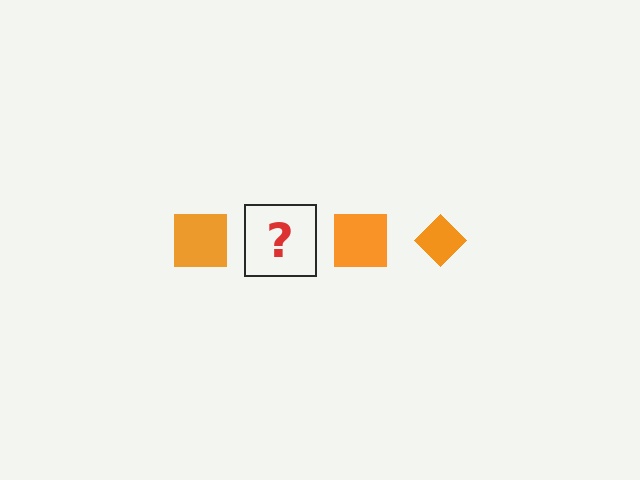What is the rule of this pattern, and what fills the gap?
The rule is that the pattern cycles through square, diamond shapes in orange. The gap should be filled with an orange diamond.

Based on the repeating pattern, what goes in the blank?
The blank should be an orange diamond.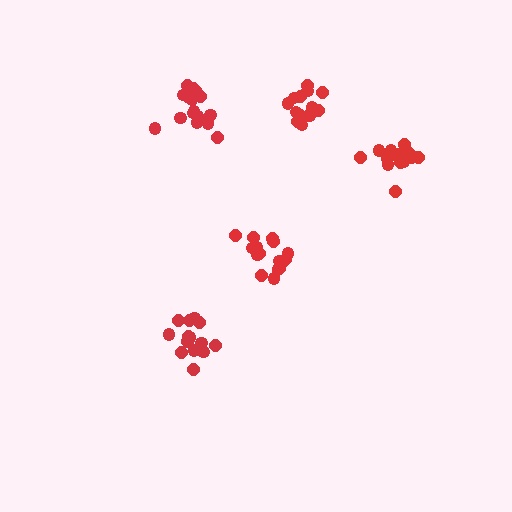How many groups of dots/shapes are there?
There are 5 groups.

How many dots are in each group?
Group 1: 16 dots, Group 2: 15 dots, Group 3: 18 dots, Group 4: 14 dots, Group 5: 18 dots (81 total).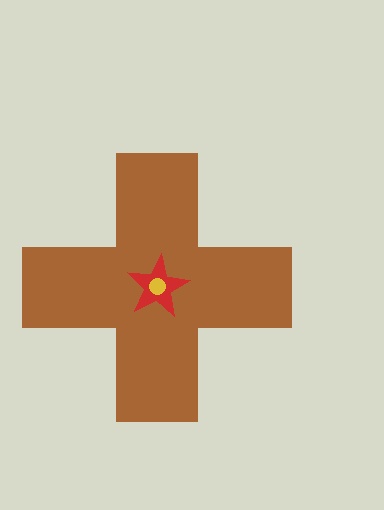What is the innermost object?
The yellow circle.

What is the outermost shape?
The brown cross.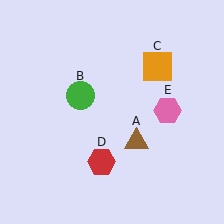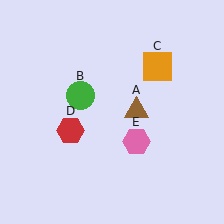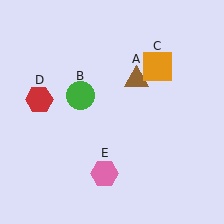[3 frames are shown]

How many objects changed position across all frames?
3 objects changed position: brown triangle (object A), red hexagon (object D), pink hexagon (object E).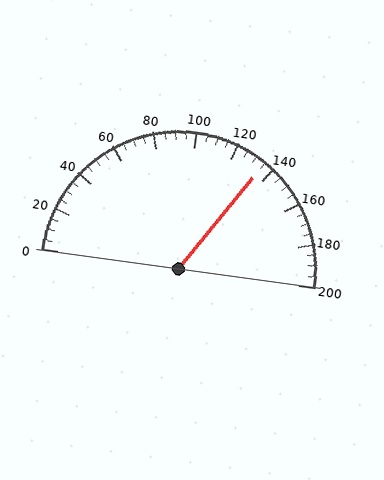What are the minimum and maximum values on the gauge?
The gauge ranges from 0 to 200.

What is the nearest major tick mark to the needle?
The nearest major tick mark is 140.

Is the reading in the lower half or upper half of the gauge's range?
The reading is in the upper half of the range (0 to 200).